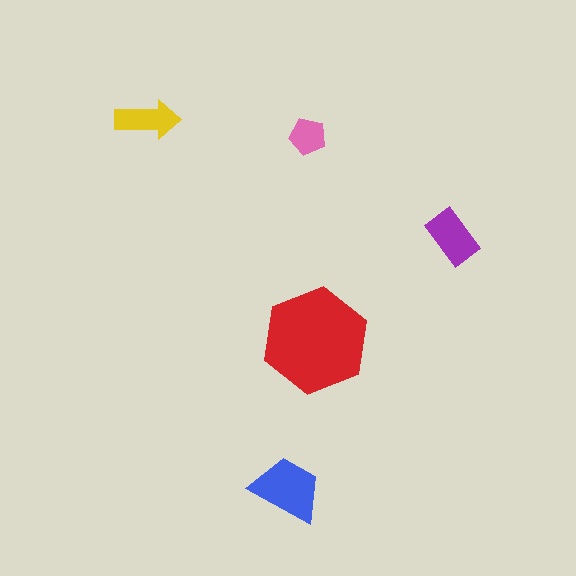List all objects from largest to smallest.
The red hexagon, the blue trapezoid, the purple rectangle, the yellow arrow, the pink pentagon.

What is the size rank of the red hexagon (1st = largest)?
1st.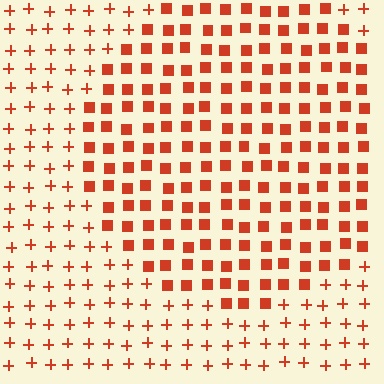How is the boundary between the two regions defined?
The boundary is defined by a change in element shape: squares inside vs. plus signs outside. All elements share the same color and spacing.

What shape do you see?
I see a circle.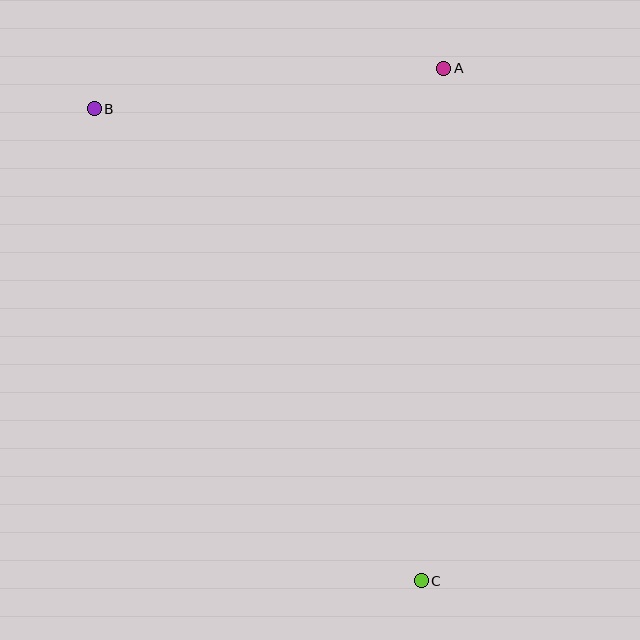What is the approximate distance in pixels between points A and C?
The distance between A and C is approximately 513 pixels.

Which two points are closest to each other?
Points A and B are closest to each other.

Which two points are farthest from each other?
Points B and C are farthest from each other.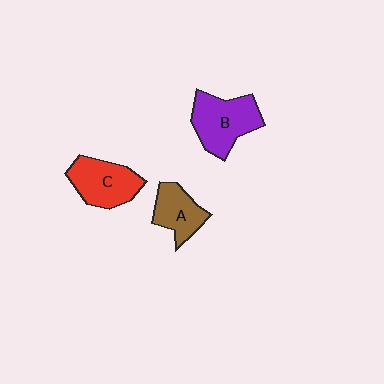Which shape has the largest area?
Shape B (purple).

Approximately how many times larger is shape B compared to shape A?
Approximately 1.5 times.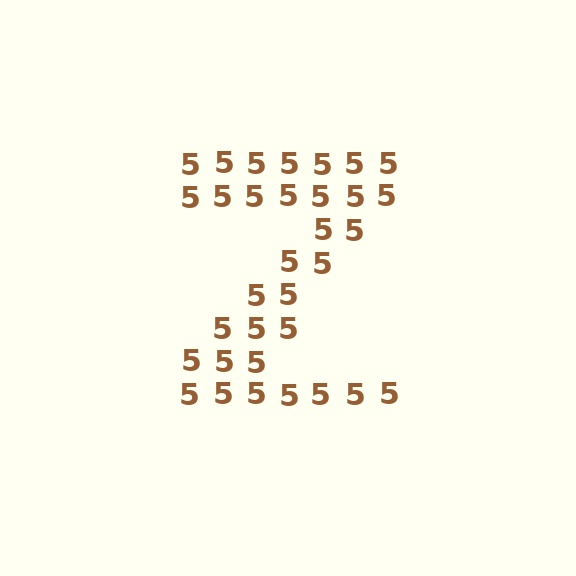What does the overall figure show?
The overall figure shows the letter Z.